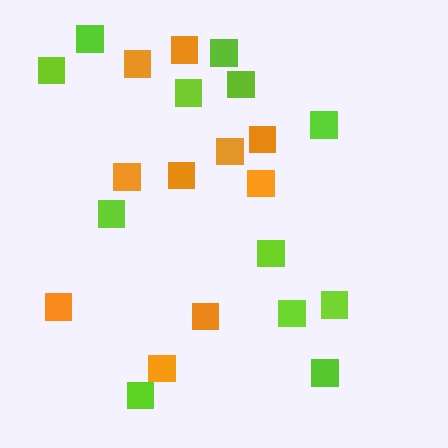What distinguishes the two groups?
There are 2 groups: one group of lime squares (12) and one group of orange squares (10).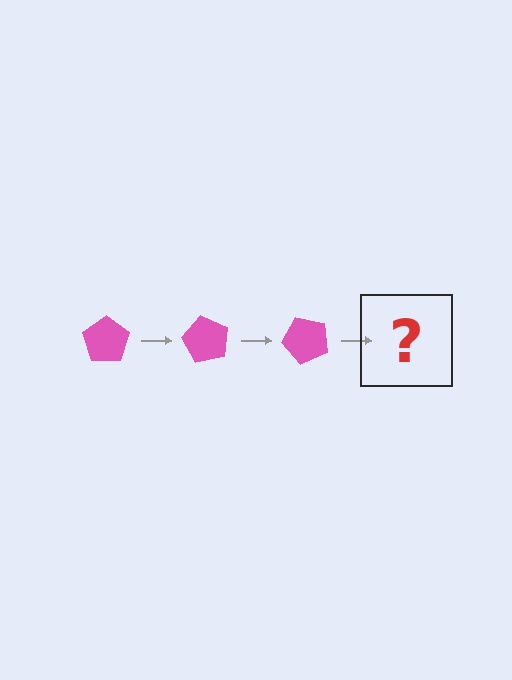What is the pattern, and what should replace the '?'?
The pattern is that the pentagon rotates 60 degrees each step. The '?' should be a pink pentagon rotated 180 degrees.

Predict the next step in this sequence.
The next step is a pink pentagon rotated 180 degrees.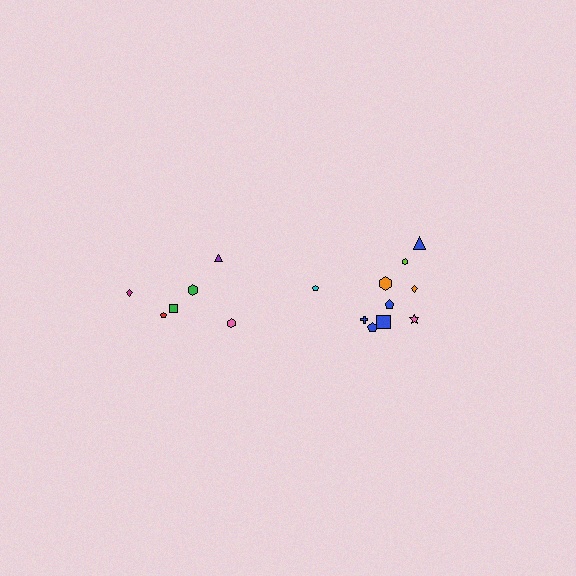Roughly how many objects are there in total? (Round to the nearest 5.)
Roughly 15 objects in total.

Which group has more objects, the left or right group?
The right group.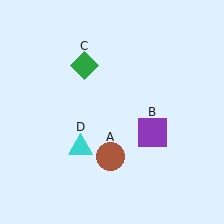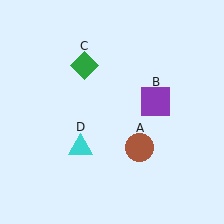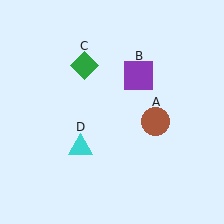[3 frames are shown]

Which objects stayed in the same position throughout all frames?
Green diamond (object C) and cyan triangle (object D) remained stationary.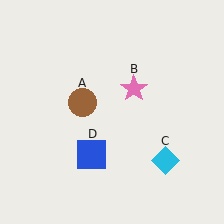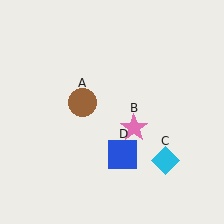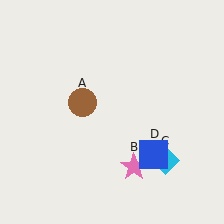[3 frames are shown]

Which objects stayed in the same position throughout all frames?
Brown circle (object A) and cyan diamond (object C) remained stationary.